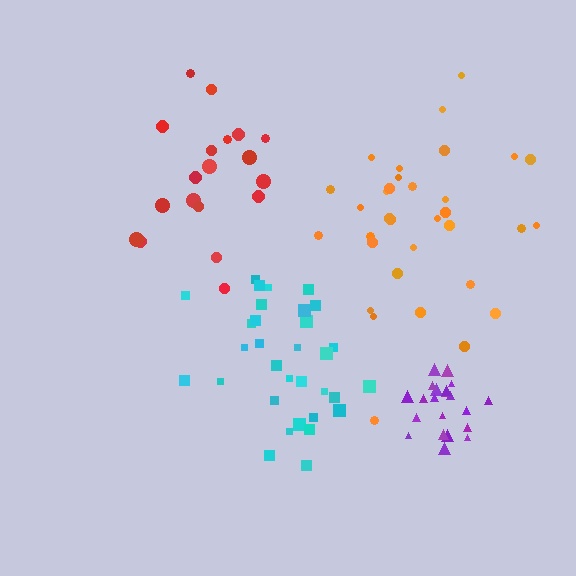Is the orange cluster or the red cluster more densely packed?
Orange.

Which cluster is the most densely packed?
Purple.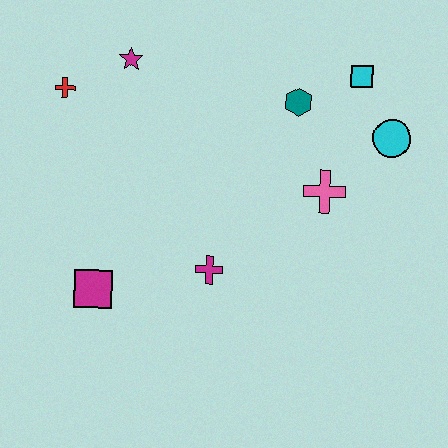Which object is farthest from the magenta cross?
The cyan square is farthest from the magenta cross.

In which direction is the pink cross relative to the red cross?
The pink cross is to the right of the red cross.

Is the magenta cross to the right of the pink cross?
No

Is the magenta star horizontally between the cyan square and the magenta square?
Yes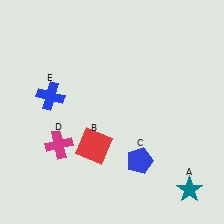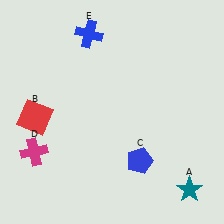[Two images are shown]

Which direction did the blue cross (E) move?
The blue cross (E) moved up.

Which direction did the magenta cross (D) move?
The magenta cross (D) moved left.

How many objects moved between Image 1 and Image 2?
3 objects moved between the two images.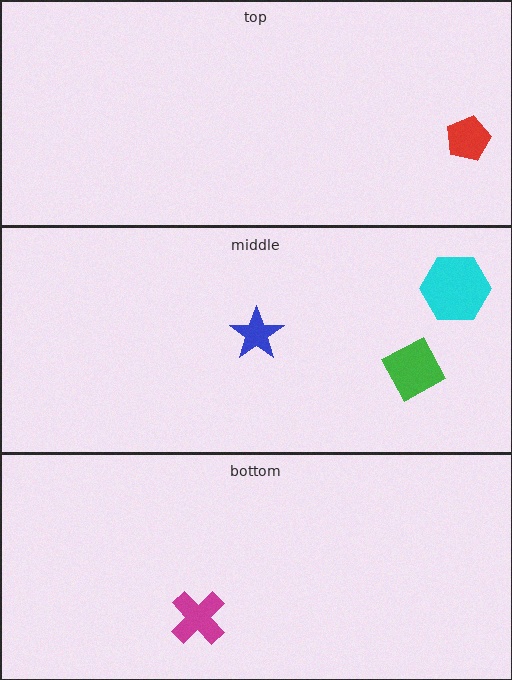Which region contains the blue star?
The middle region.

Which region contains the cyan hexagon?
The middle region.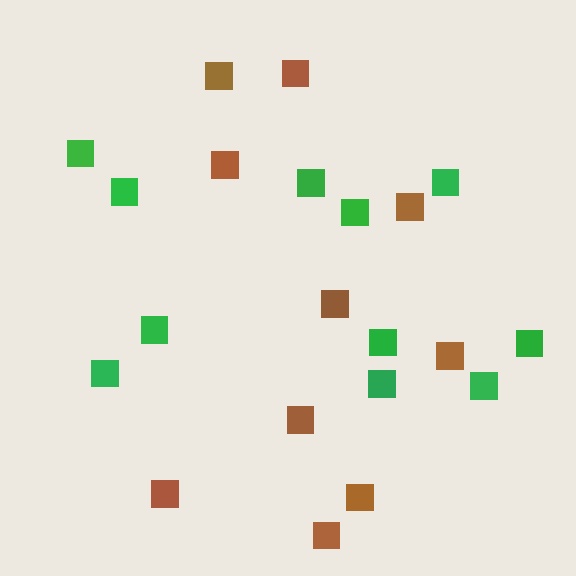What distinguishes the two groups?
There are 2 groups: one group of brown squares (10) and one group of green squares (11).